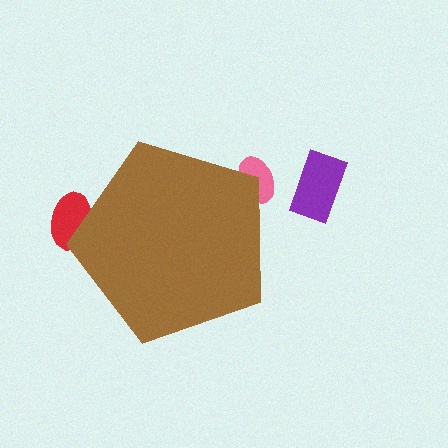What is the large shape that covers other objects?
A brown pentagon.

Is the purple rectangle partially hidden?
No, the purple rectangle is fully visible.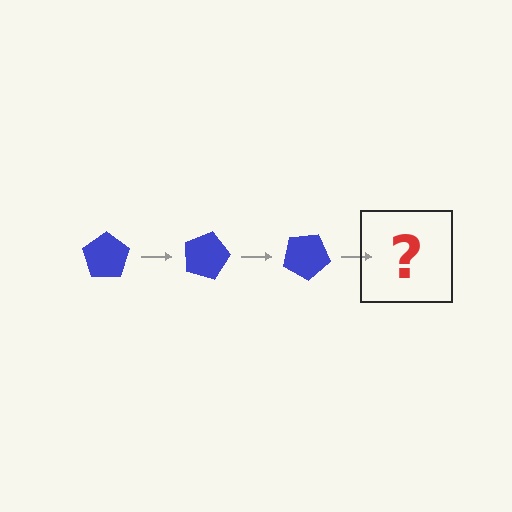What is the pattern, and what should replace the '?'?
The pattern is that the pentagon rotates 15 degrees each step. The '?' should be a blue pentagon rotated 45 degrees.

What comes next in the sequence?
The next element should be a blue pentagon rotated 45 degrees.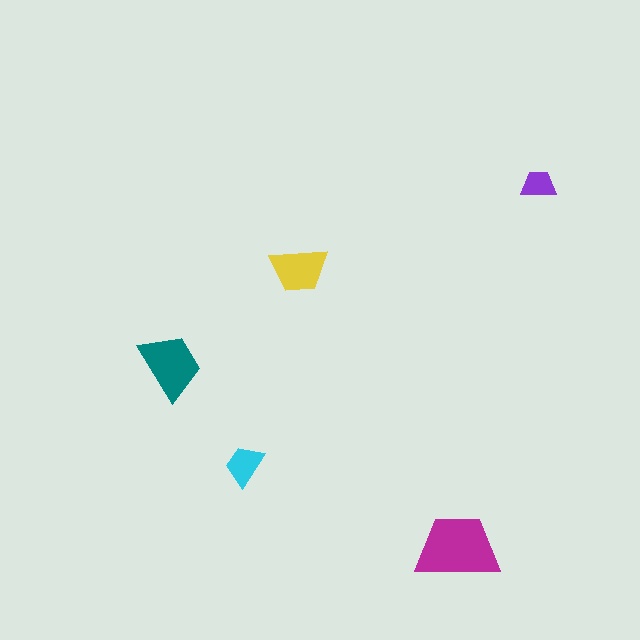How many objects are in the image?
There are 5 objects in the image.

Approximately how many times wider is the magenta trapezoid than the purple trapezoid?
About 2.5 times wider.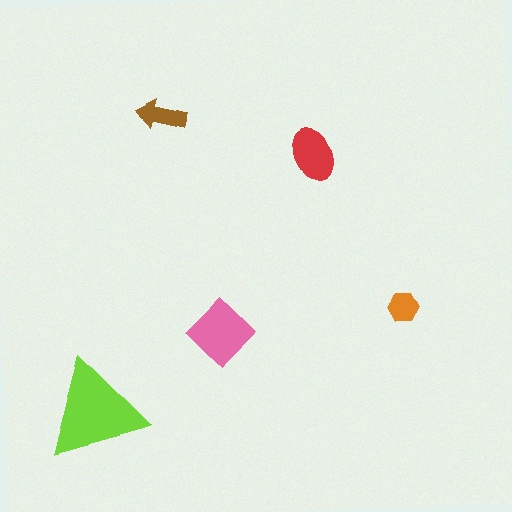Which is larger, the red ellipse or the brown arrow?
The red ellipse.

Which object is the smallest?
The orange hexagon.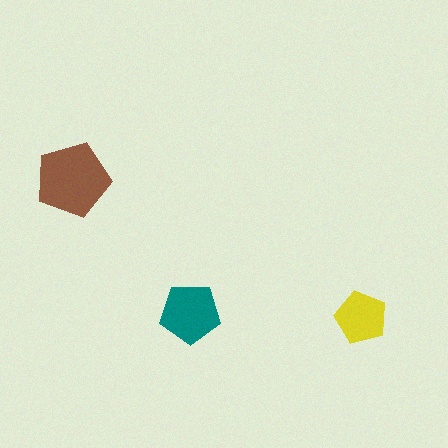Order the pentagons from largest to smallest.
the brown one, the teal one, the yellow one.